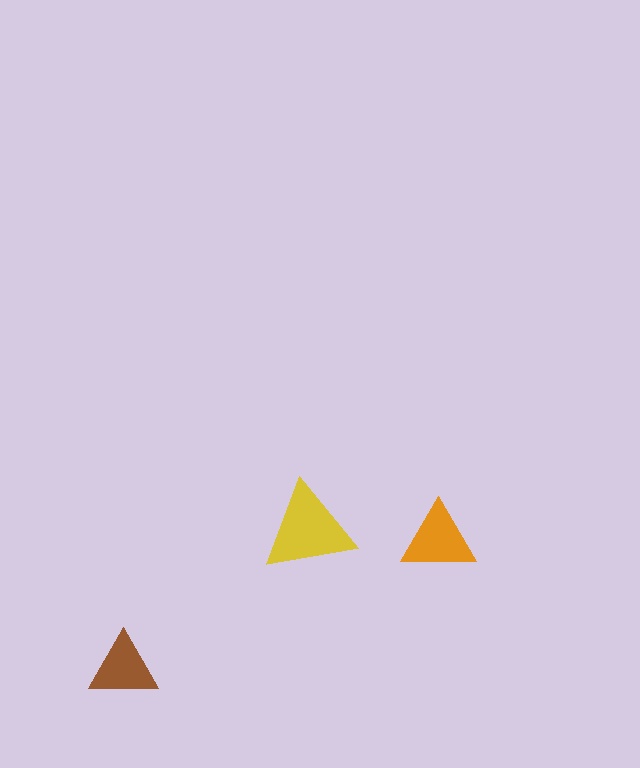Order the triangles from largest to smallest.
the yellow one, the orange one, the brown one.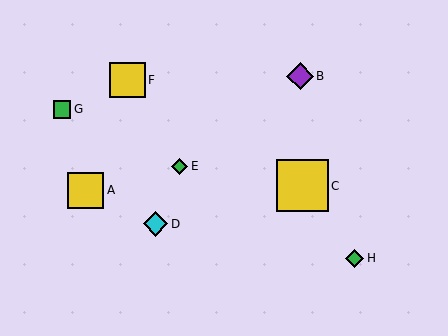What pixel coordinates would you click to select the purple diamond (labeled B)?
Click at (300, 76) to select the purple diamond B.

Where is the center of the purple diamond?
The center of the purple diamond is at (300, 76).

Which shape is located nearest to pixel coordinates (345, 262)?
The green diamond (labeled H) at (355, 258) is nearest to that location.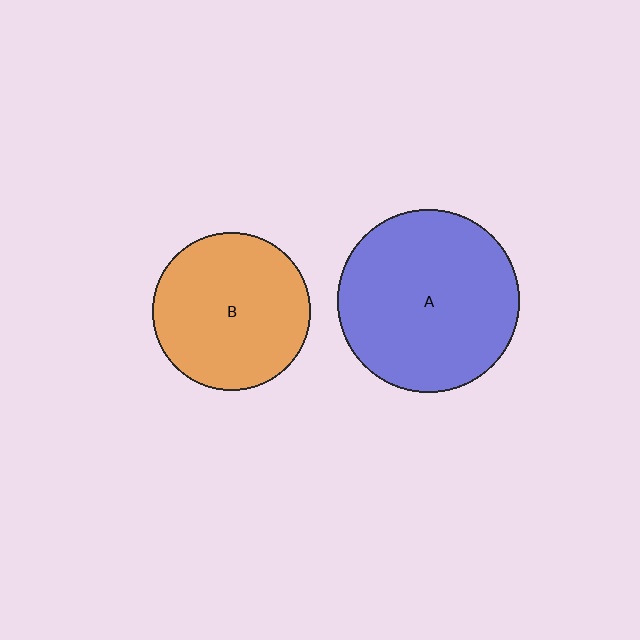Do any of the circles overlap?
No, none of the circles overlap.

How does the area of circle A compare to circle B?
Approximately 1.3 times.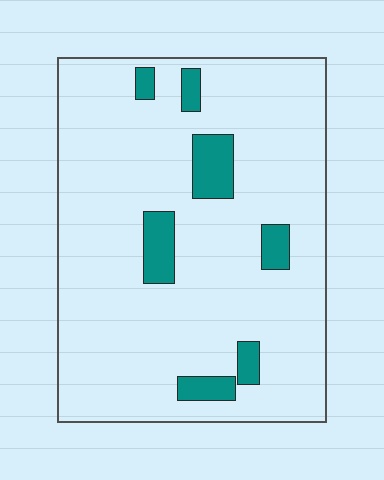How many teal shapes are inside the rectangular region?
7.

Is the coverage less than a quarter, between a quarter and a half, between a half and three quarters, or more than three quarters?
Less than a quarter.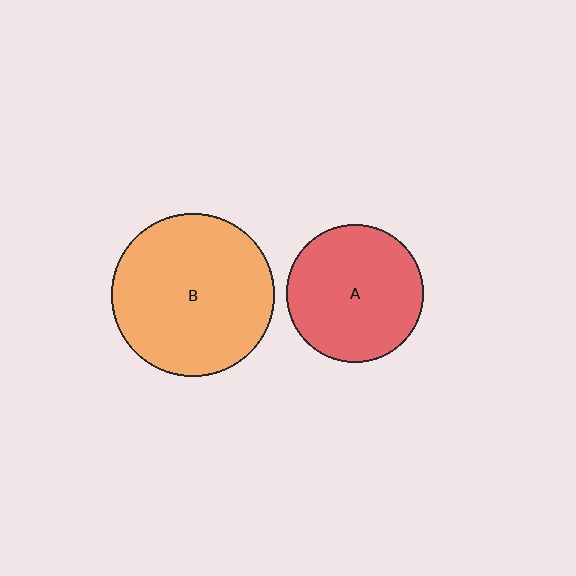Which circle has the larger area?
Circle B (orange).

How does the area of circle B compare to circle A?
Approximately 1.4 times.